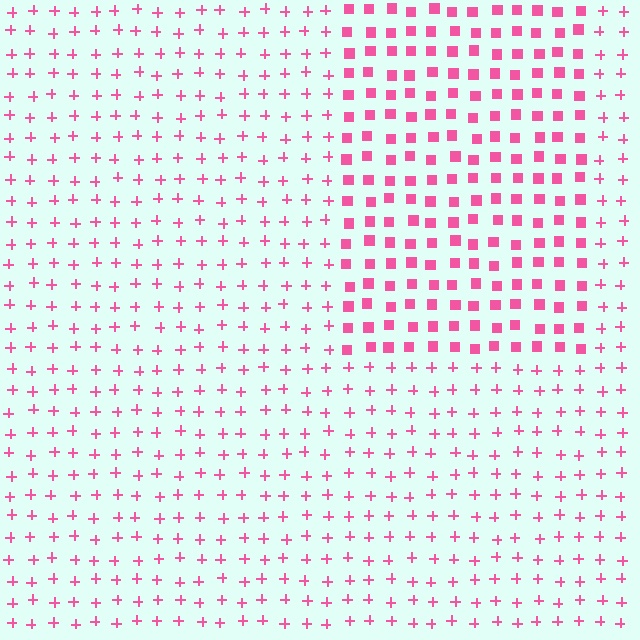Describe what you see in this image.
The image is filled with small pink elements arranged in a uniform grid. A rectangle-shaped region contains squares, while the surrounding area contains plus signs. The boundary is defined purely by the change in element shape.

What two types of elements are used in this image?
The image uses squares inside the rectangle region and plus signs outside it.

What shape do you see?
I see a rectangle.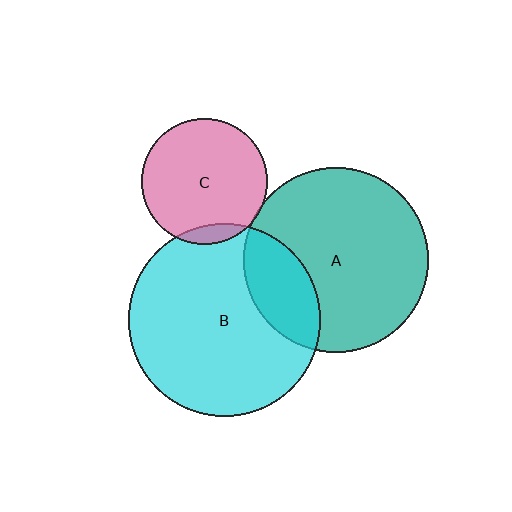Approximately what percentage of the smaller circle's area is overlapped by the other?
Approximately 20%.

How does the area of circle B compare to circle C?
Approximately 2.3 times.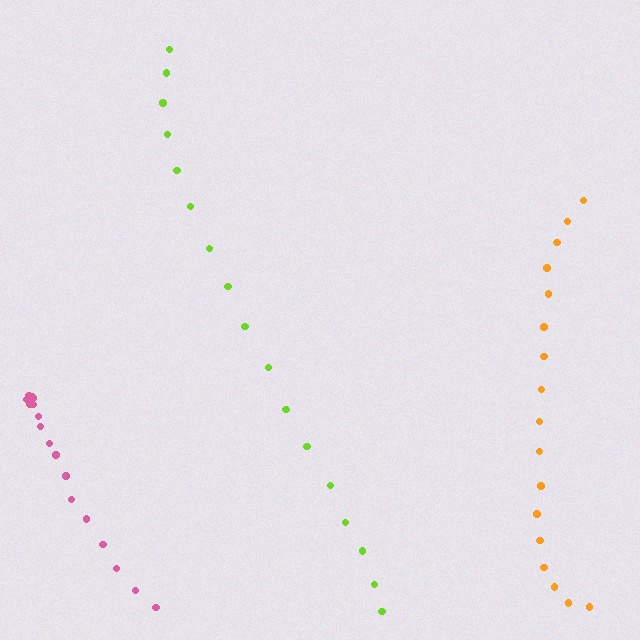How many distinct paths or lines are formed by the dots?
There are 3 distinct paths.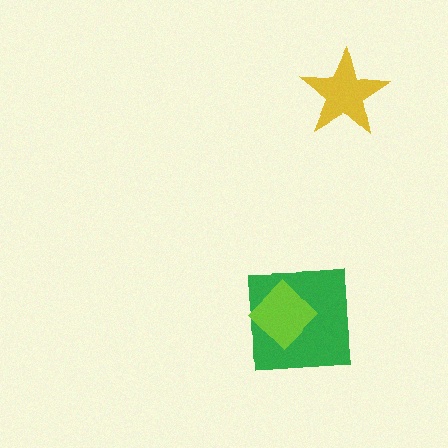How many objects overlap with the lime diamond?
1 object overlaps with the lime diamond.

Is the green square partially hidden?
Yes, it is partially covered by another shape.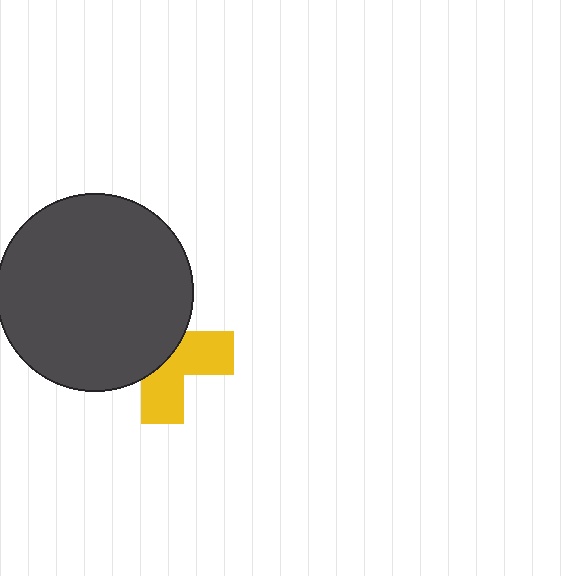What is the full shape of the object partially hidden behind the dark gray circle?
The partially hidden object is a yellow cross.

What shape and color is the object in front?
The object in front is a dark gray circle.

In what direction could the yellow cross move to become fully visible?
The yellow cross could move toward the lower-right. That would shift it out from behind the dark gray circle entirely.